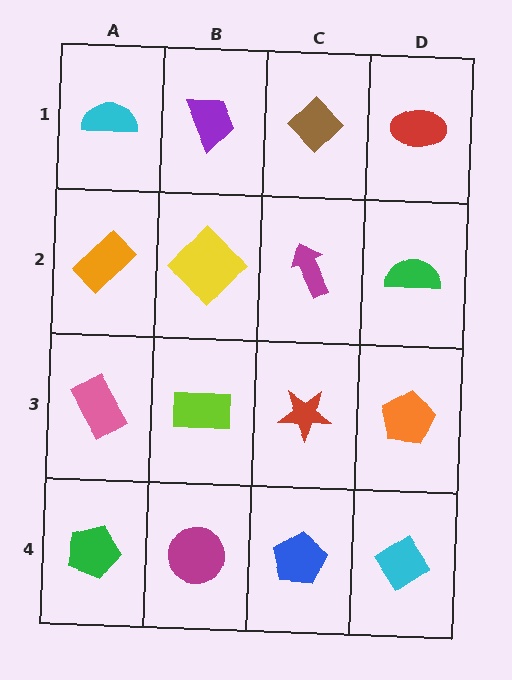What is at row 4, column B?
A magenta circle.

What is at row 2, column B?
A yellow diamond.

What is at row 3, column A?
A pink rectangle.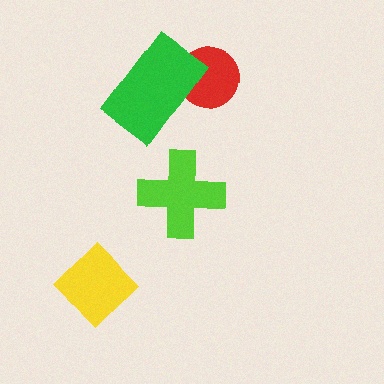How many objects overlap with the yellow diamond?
0 objects overlap with the yellow diamond.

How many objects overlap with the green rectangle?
1 object overlaps with the green rectangle.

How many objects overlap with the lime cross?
0 objects overlap with the lime cross.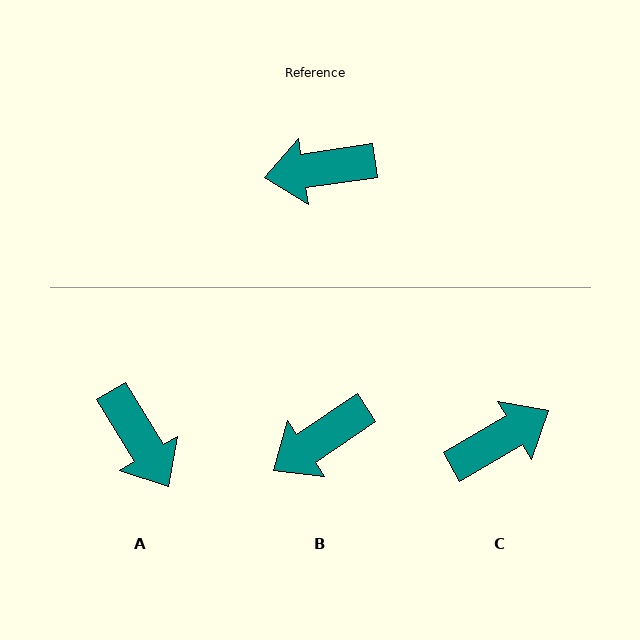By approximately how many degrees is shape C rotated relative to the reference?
Approximately 158 degrees clockwise.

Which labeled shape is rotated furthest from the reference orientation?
C, about 158 degrees away.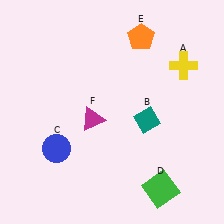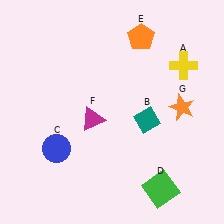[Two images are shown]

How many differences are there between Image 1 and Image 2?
There is 1 difference between the two images.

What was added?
An orange star (G) was added in Image 2.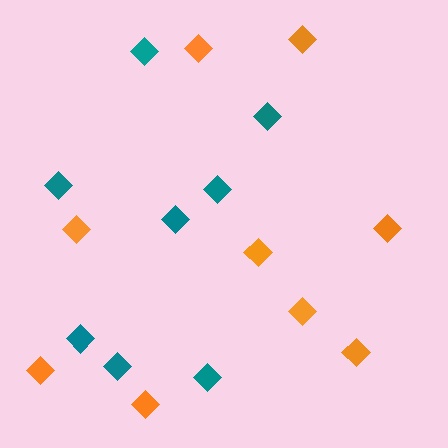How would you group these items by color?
There are 2 groups: one group of teal diamonds (8) and one group of orange diamonds (9).